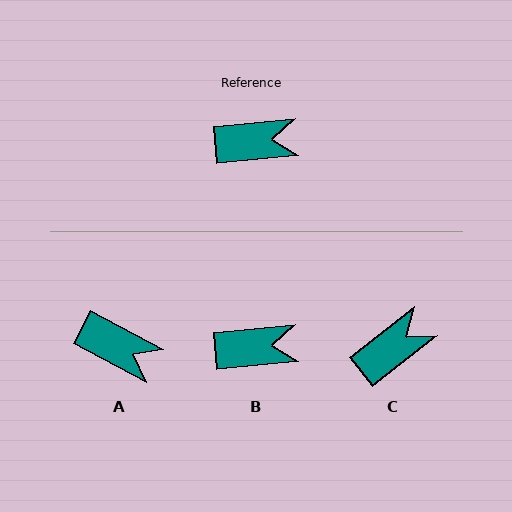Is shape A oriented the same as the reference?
No, it is off by about 34 degrees.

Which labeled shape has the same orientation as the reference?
B.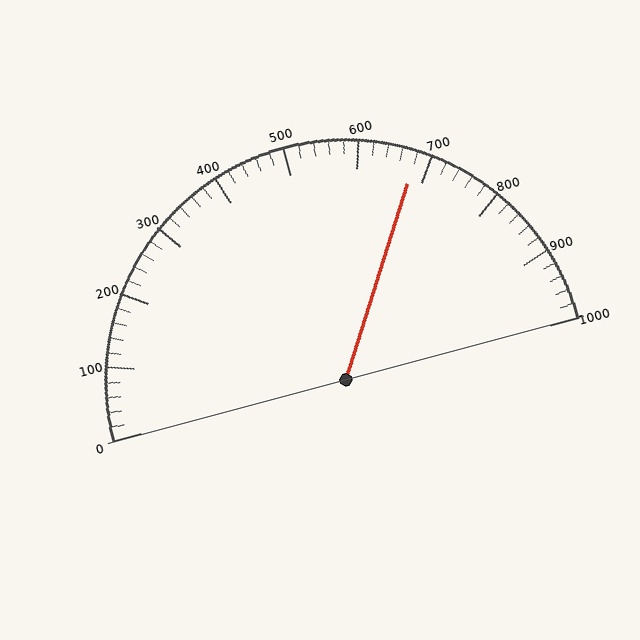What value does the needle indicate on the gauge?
The needle indicates approximately 680.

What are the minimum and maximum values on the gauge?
The gauge ranges from 0 to 1000.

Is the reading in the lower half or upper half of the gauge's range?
The reading is in the upper half of the range (0 to 1000).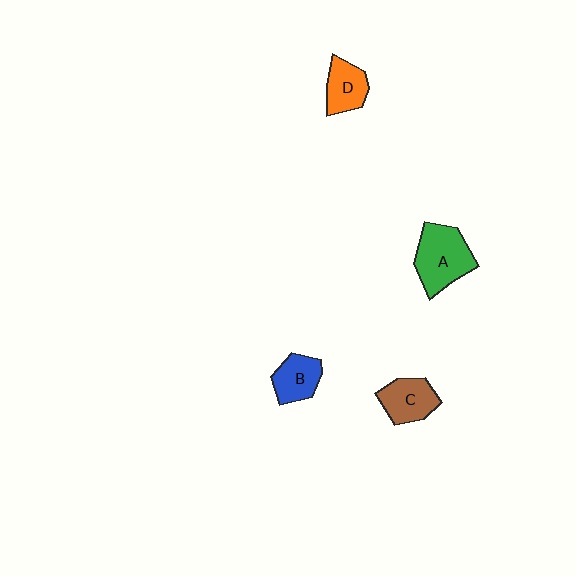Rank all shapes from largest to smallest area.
From largest to smallest: A (green), C (brown), D (orange), B (blue).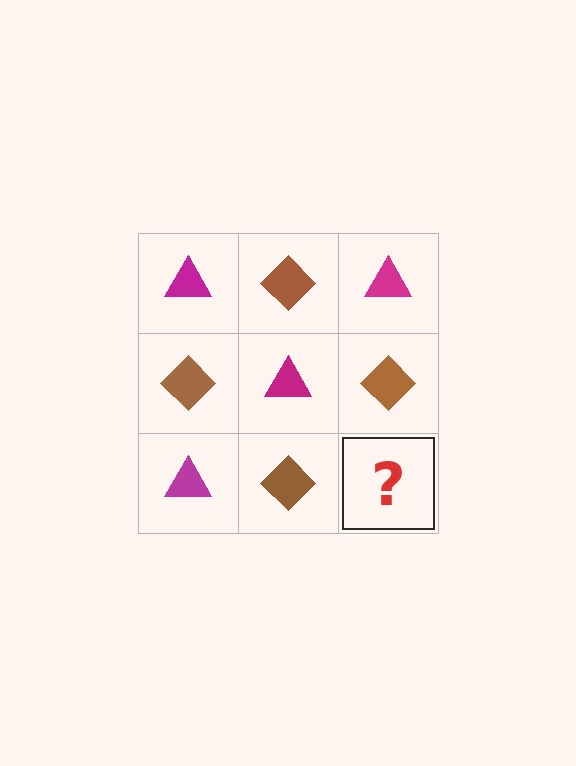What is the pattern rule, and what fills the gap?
The rule is that it alternates magenta triangle and brown diamond in a checkerboard pattern. The gap should be filled with a magenta triangle.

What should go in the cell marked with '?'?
The missing cell should contain a magenta triangle.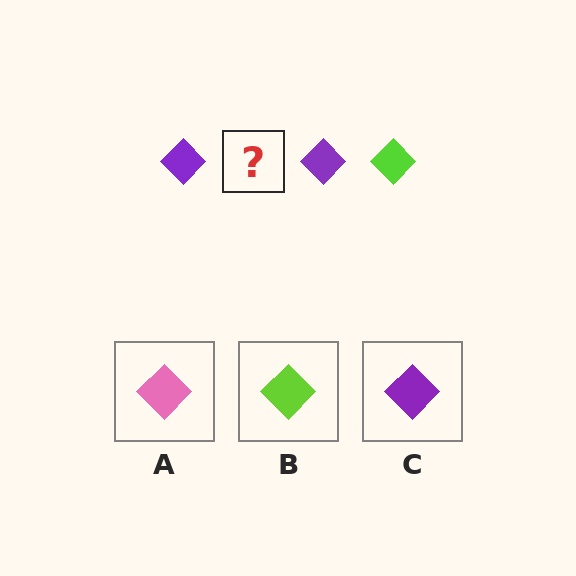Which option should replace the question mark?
Option B.